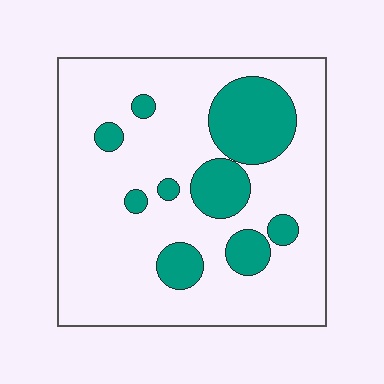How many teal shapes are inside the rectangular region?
9.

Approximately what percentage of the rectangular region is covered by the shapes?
Approximately 20%.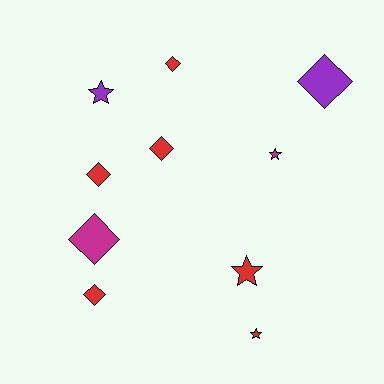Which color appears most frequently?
Red, with 6 objects.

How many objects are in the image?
There are 10 objects.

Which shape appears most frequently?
Diamond, with 6 objects.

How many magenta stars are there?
There is 1 magenta star.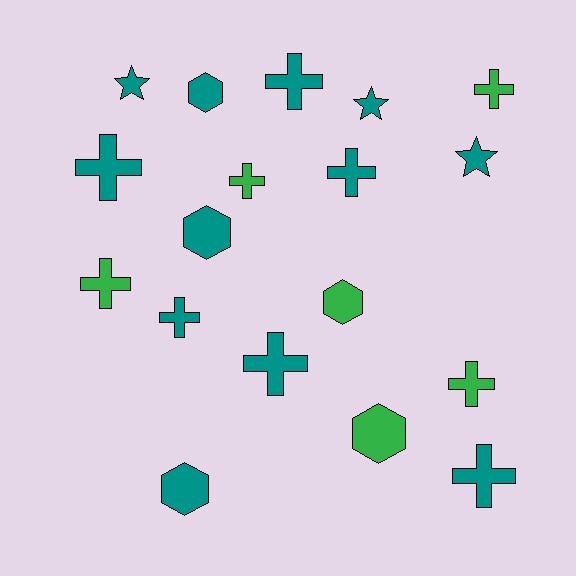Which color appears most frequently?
Teal, with 12 objects.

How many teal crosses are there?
There are 6 teal crosses.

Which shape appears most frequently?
Cross, with 10 objects.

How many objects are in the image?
There are 18 objects.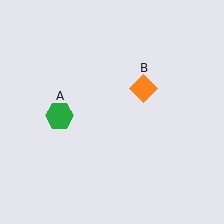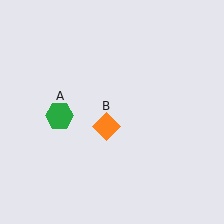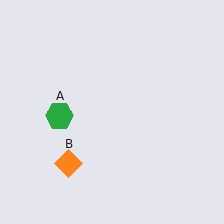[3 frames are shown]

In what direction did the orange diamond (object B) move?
The orange diamond (object B) moved down and to the left.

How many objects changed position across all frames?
1 object changed position: orange diamond (object B).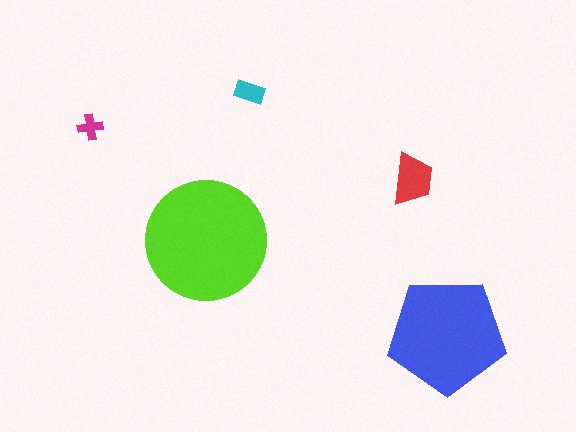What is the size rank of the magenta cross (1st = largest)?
5th.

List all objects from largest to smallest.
The lime circle, the blue pentagon, the red trapezoid, the cyan rectangle, the magenta cross.